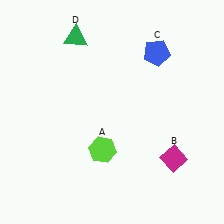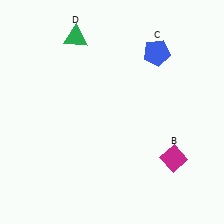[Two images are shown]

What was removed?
The lime hexagon (A) was removed in Image 2.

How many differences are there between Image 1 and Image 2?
There is 1 difference between the two images.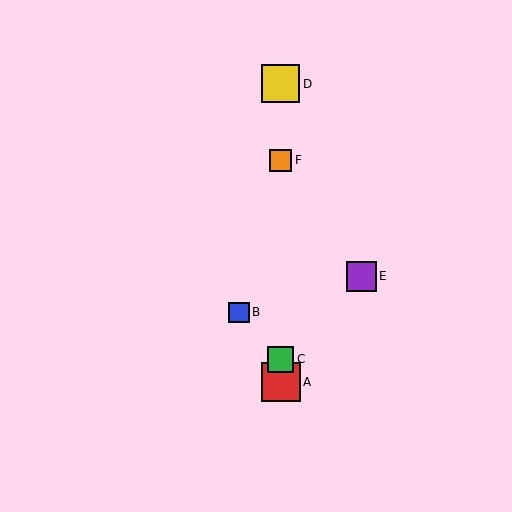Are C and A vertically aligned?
Yes, both are at x≈281.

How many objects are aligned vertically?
4 objects (A, C, D, F) are aligned vertically.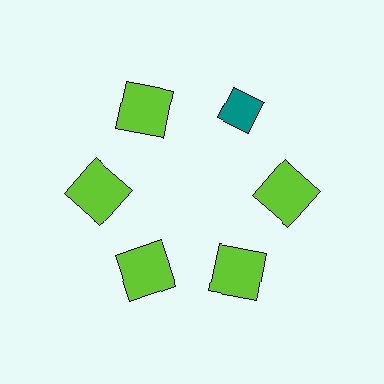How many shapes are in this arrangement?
There are 6 shapes arranged in a ring pattern.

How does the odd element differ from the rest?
It differs in both color (teal instead of lime) and shape (diamond instead of square).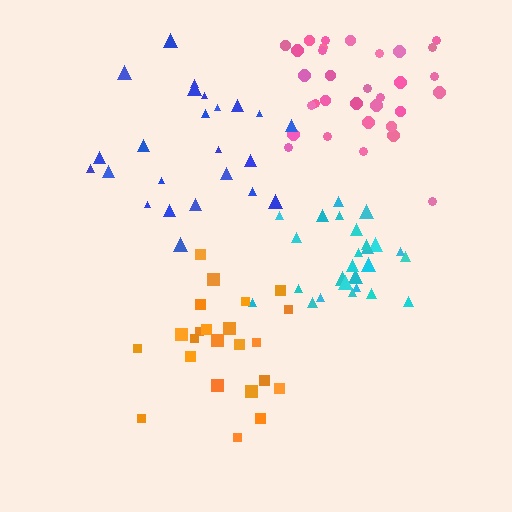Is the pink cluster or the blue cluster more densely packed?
Pink.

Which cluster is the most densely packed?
Cyan.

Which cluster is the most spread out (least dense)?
Blue.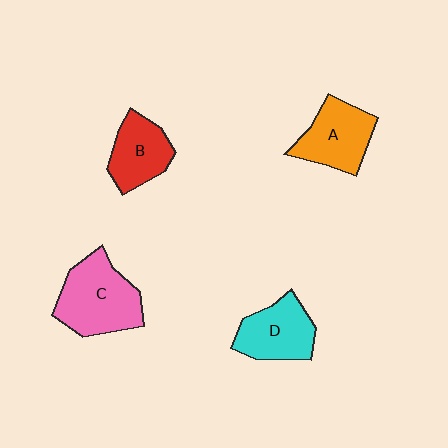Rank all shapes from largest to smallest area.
From largest to smallest: C (pink), A (orange), D (cyan), B (red).